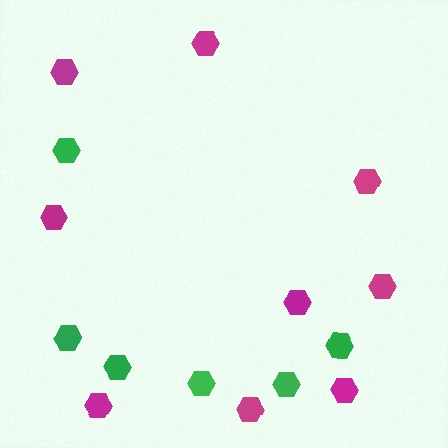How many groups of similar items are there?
There are 2 groups: one group of green hexagons (6) and one group of magenta hexagons (9).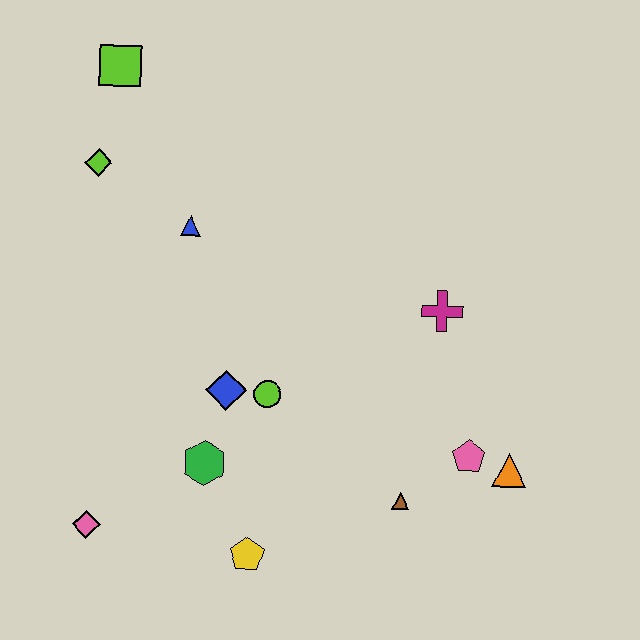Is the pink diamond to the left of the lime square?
Yes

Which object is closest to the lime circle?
The blue diamond is closest to the lime circle.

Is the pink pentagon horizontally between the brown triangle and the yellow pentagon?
No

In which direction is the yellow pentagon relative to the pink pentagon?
The yellow pentagon is to the left of the pink pentagon.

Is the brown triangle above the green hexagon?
No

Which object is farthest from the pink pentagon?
The lime square is farthest from the pink pentagon.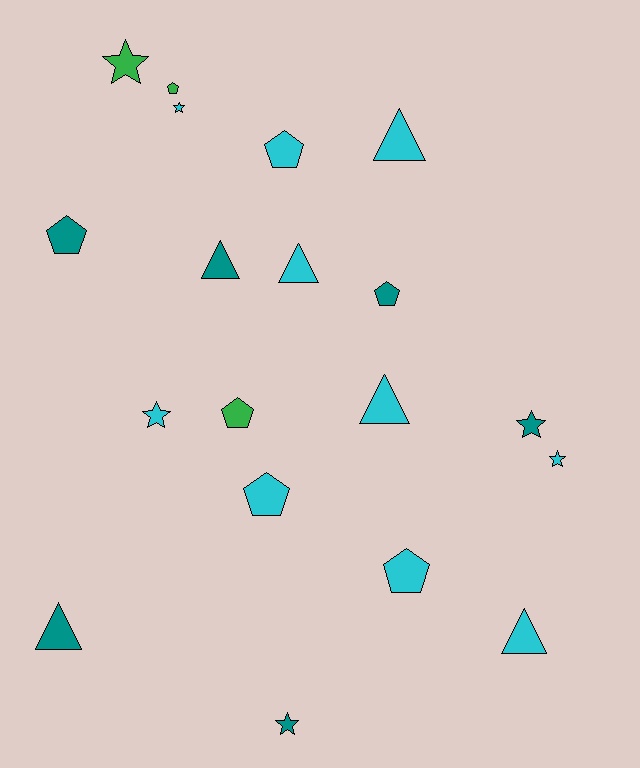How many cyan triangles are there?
There are 4 cyan triangles.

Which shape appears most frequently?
Pentagon, with 7 objects.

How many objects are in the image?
There are 19 objects.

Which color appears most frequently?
Cyan, with 10 objects.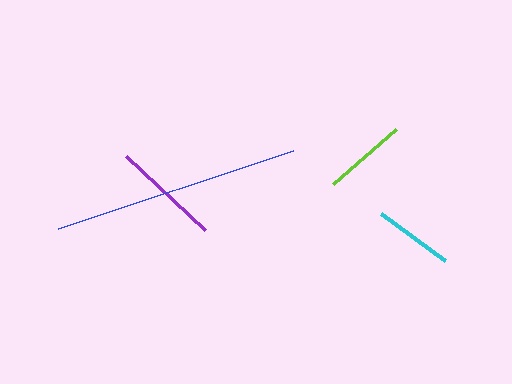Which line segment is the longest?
The blue line is the longest at approximately 248 pixels.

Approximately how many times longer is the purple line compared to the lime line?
The purple line is approximately 1.3 times the length of the lime line.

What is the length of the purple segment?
The purple segment is approximately 108 pixels long.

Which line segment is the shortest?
The cyan line is the shortest at approximately 80 pixels.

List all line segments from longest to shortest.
From longest to shortest: blue, purple, lime, cyan.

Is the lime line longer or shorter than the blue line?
The blue line is longer than the lime line.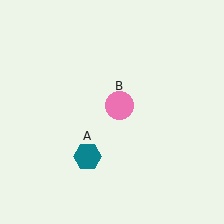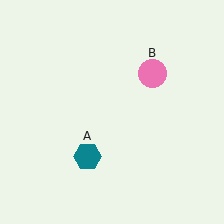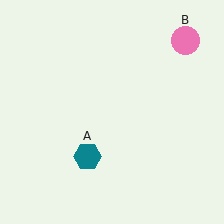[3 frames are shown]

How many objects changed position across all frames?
1 object changed position: pink circle (object B).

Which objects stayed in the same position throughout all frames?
Teal hexagon (object A) remained stationary.